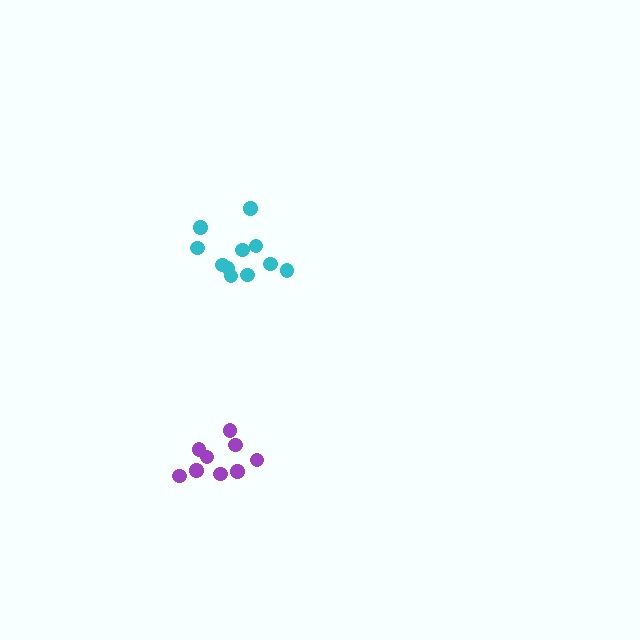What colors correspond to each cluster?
The clusters are colored: purple, cyan.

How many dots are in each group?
Group 1: 9 dots, Group 2: 11 dots (20 total).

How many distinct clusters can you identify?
There are 2 distinct clusters.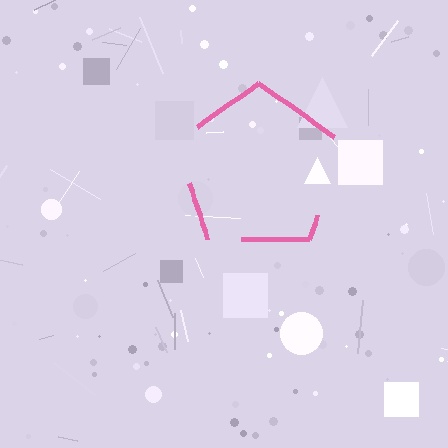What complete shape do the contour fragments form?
The contour fragments form a pentagon.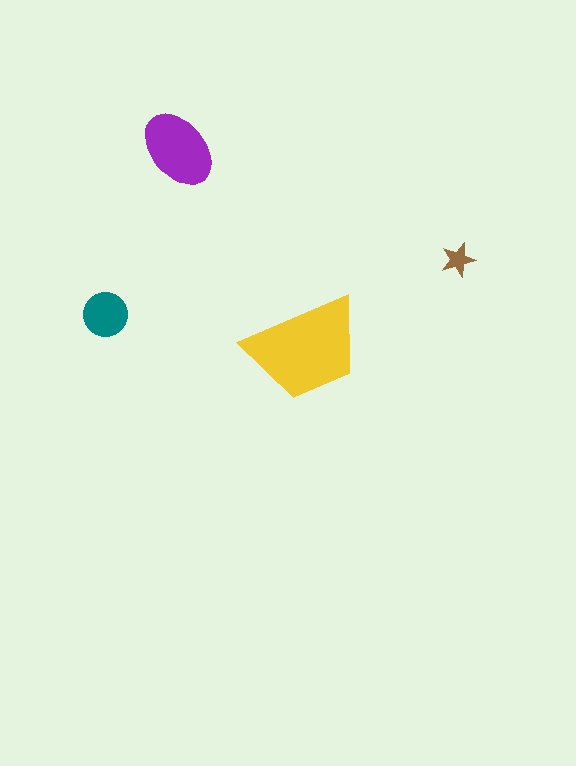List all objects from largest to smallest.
The yellow trapezoid, the purple ellipse, the teal circle, the brown star.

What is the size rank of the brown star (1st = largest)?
4th.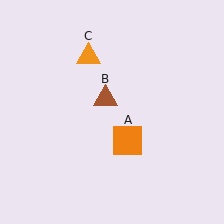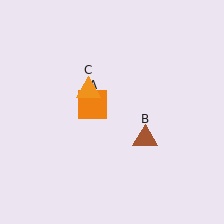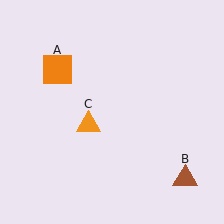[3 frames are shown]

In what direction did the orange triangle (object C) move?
The orange triangle (object C) moved down.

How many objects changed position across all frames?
3 objects changed position: orange square (object A), brown triangle (object B), orange triangle (object C).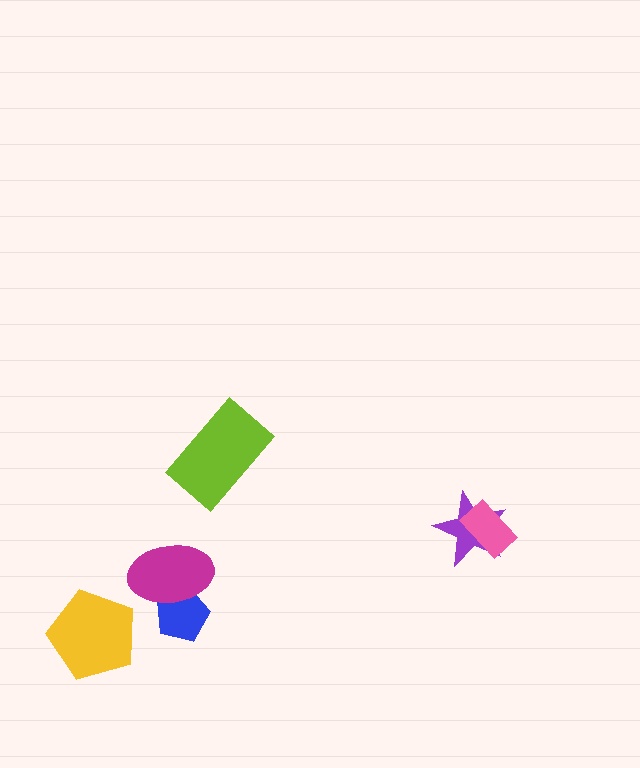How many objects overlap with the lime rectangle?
0 objects overlap with the lime rectangle.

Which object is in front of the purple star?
The pink rectangle is in front of the purple star.